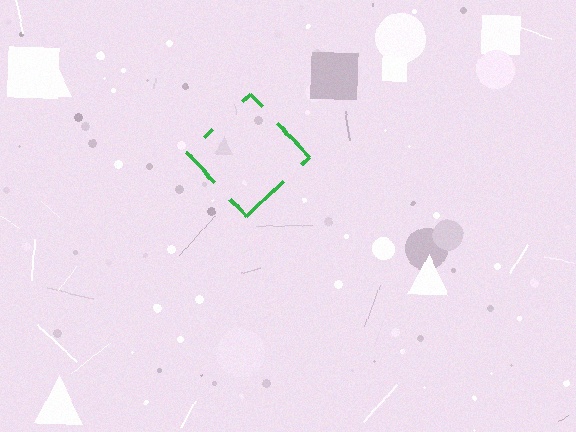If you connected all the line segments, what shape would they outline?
They would outline a diamond.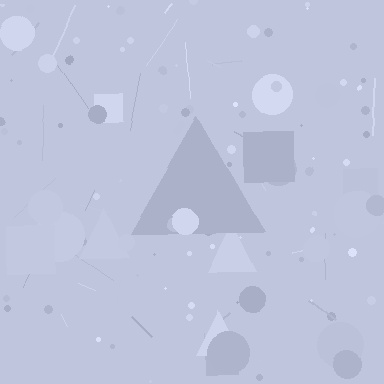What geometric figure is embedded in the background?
A triangle is embedded in the background.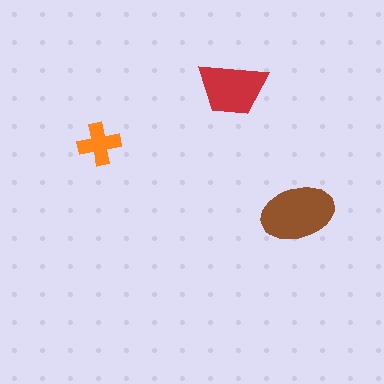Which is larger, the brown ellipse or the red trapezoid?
The brown ellipse.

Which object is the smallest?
The orange cross.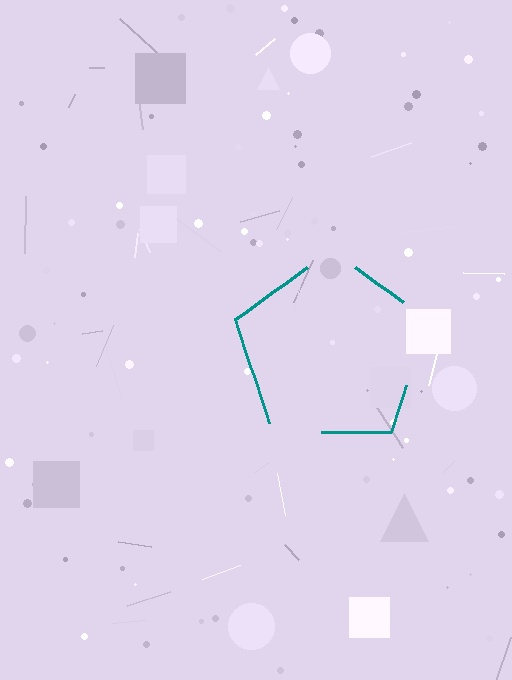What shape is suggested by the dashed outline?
The dashed outline suggests a pentagon.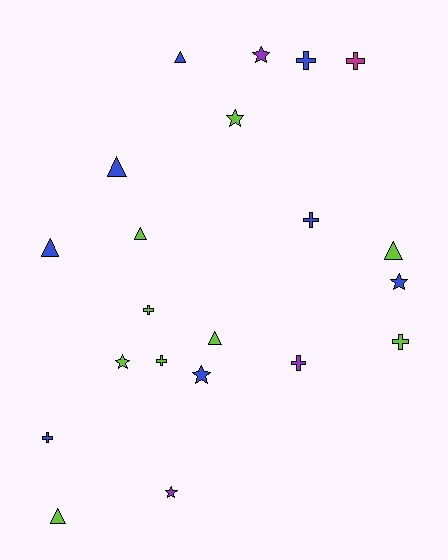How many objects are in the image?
There are 21 objects.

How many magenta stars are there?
There are no magenta stars.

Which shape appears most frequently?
Cross, with 8 objects.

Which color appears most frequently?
Lime, with 9 objects.